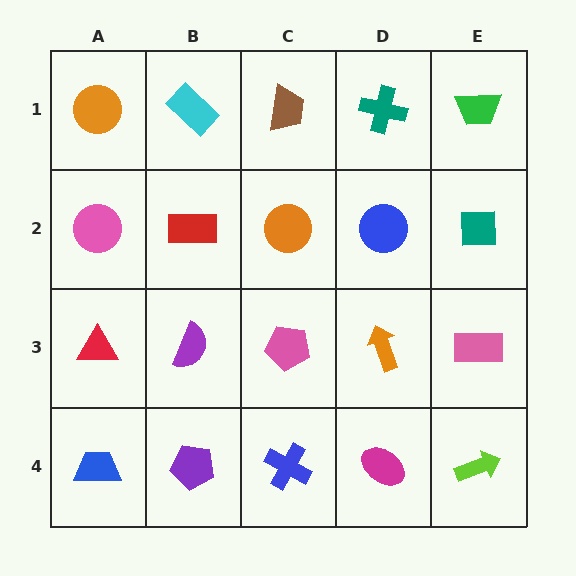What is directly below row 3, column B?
A purple pentagon.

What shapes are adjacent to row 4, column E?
A pink rectangle (row 3, column E), a magenta ellipse (row 4, column D).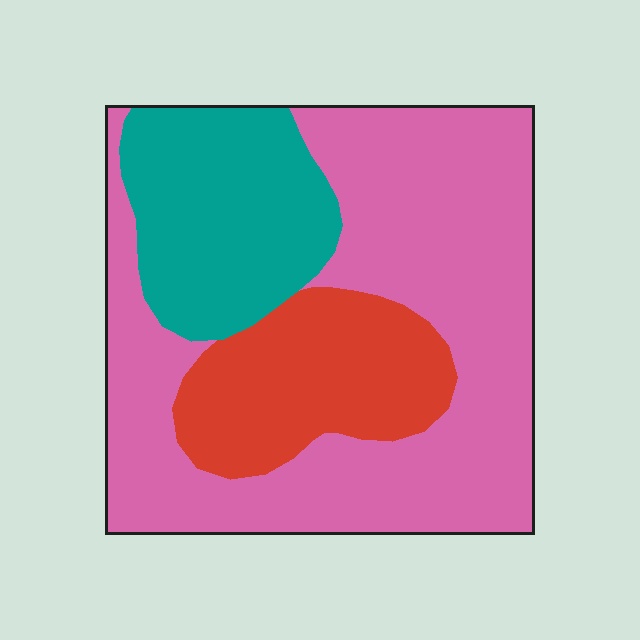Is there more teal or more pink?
Pink.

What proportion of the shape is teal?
Teal takes up less than a quarter of the shape.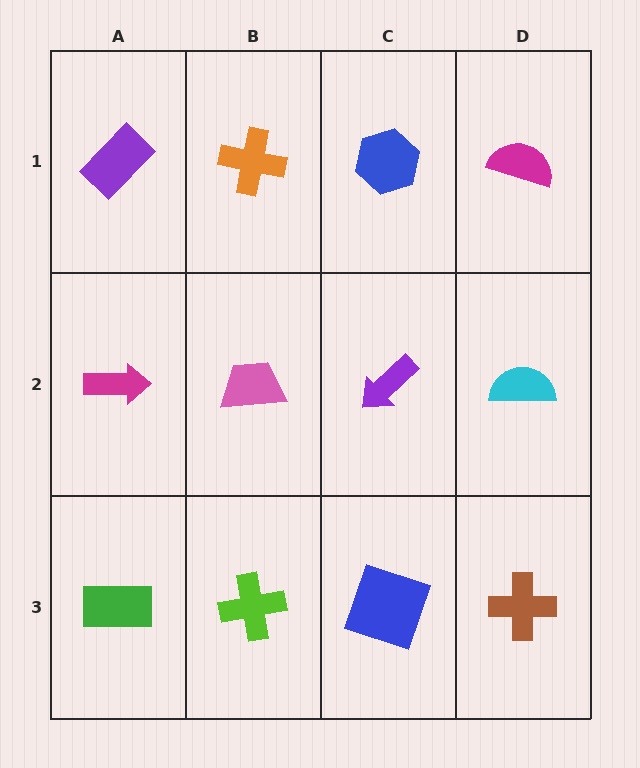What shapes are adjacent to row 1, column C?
A purple arrow (row 2, column C), an orange cross (row 1, column B), a magenta semicircle (row 1, column D).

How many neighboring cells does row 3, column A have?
2.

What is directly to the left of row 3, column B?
A green rectangle.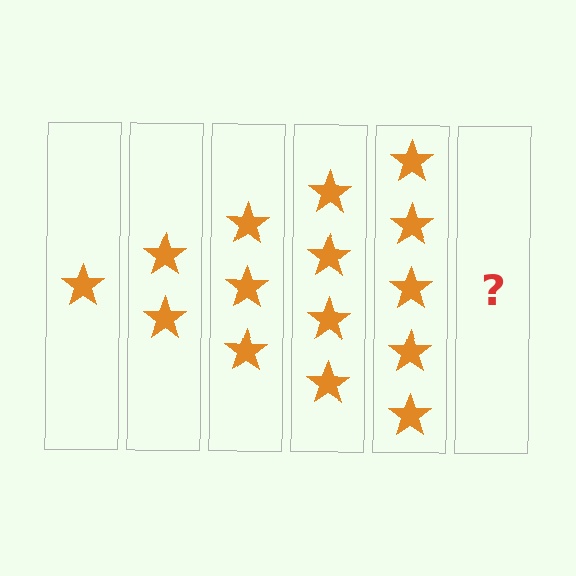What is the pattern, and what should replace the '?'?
The pattern is that each step adds one more star. The '?' should be 6 stars.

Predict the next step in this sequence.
The next step is 6 stars.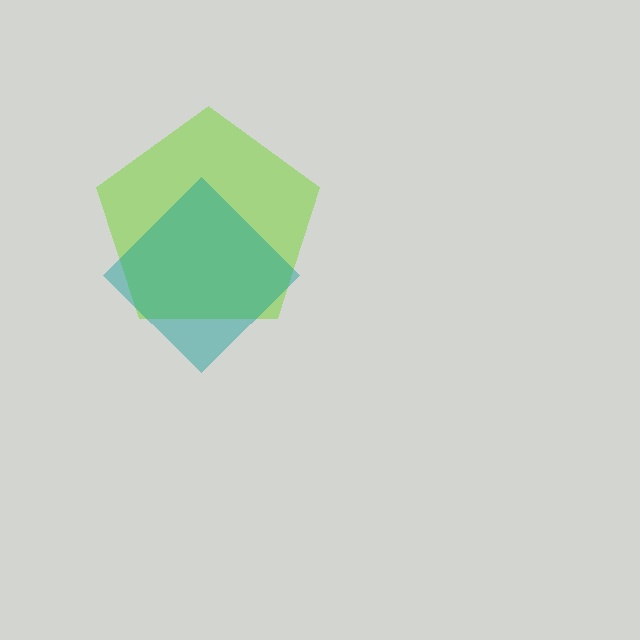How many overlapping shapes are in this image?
There are 2 overlapping shapes in the image.